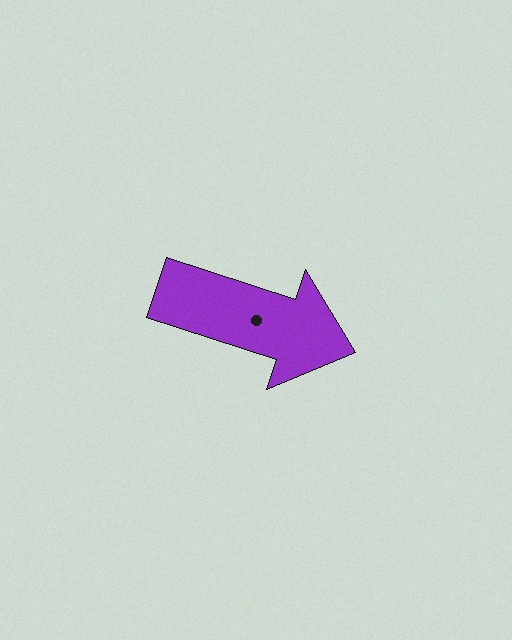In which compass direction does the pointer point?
East.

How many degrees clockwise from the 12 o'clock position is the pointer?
Approximately 108 degrees.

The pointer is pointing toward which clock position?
Roughly 4 o'clock.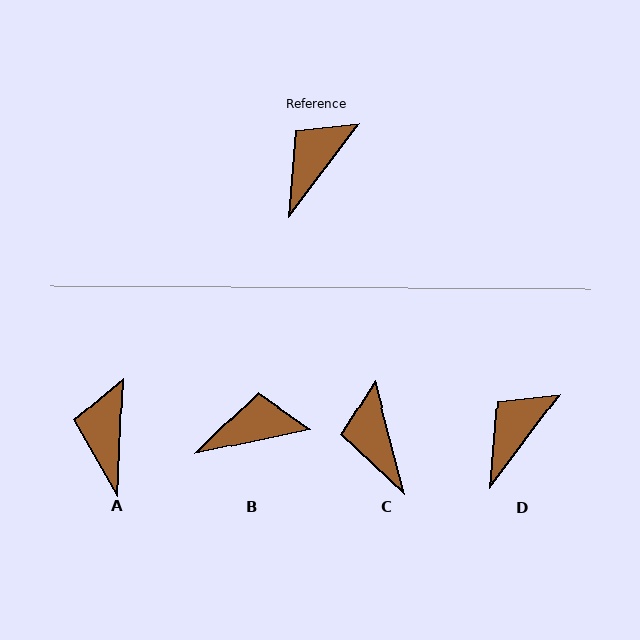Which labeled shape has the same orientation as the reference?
D.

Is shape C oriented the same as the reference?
No, it is off by about 52 degrees.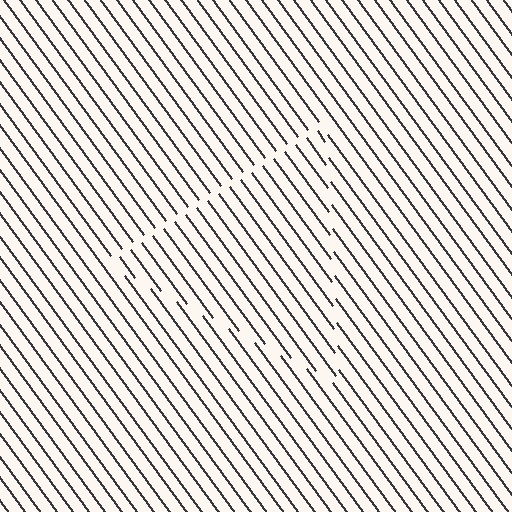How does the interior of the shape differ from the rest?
The interior of the shape contains the same grating, shifted by half a period — the contour is defined by the phase discontinuity where line-ends from the inner and outer gratings abut.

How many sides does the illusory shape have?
3 sides — the line-ends trace a triangle.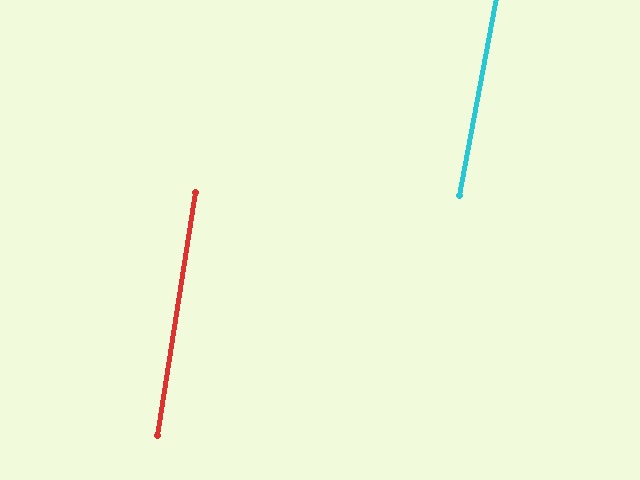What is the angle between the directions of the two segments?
Approximately 2 degrees.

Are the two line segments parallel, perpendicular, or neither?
Parallel — their directions differ by only 1.8°.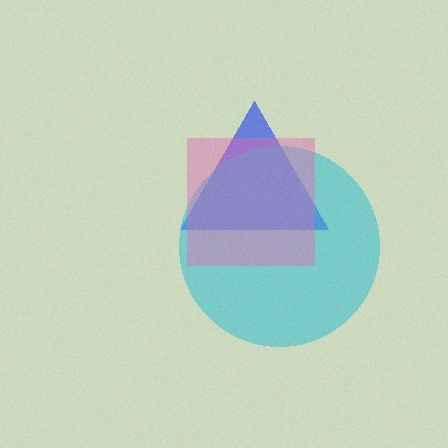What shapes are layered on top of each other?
The layered shapes are: a blue triangle, a cyan circle, a pink square.